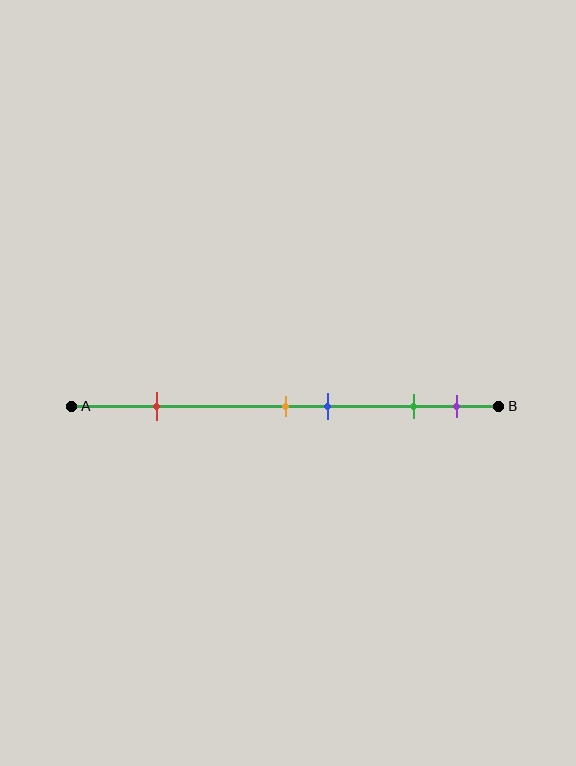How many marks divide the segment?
There are 5 marks dividing the segment.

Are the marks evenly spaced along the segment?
No, the marks are not evenly spaced.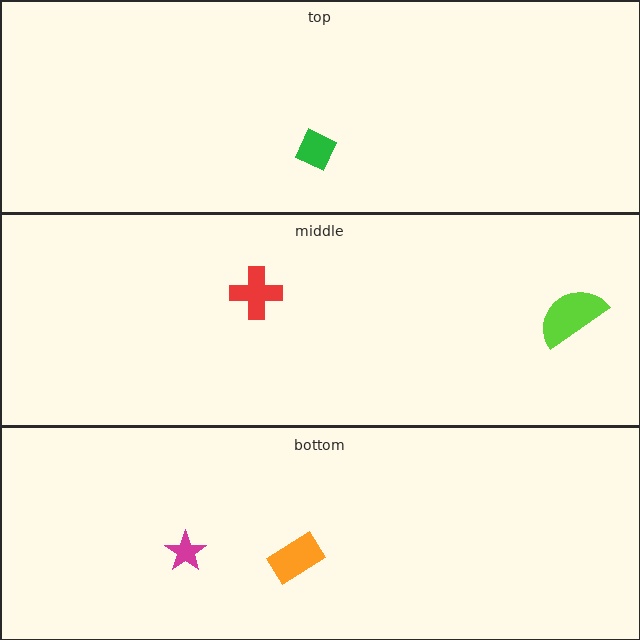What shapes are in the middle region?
The lime semicircle, the red cross.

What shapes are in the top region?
The green diamond.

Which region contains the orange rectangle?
The bottom region.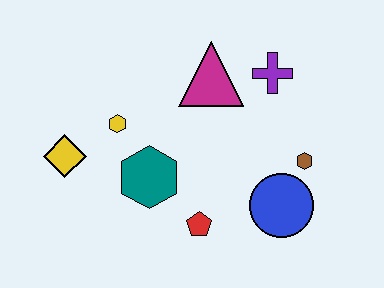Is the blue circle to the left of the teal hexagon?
No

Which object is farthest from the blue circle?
The yellow diamond is farthest from the blue circle.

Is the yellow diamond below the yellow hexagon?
Yes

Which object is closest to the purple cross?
The magenta triangle is closest to the purple cross.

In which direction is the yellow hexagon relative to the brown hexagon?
The yellow hexagon is to the left of the brown hexagon.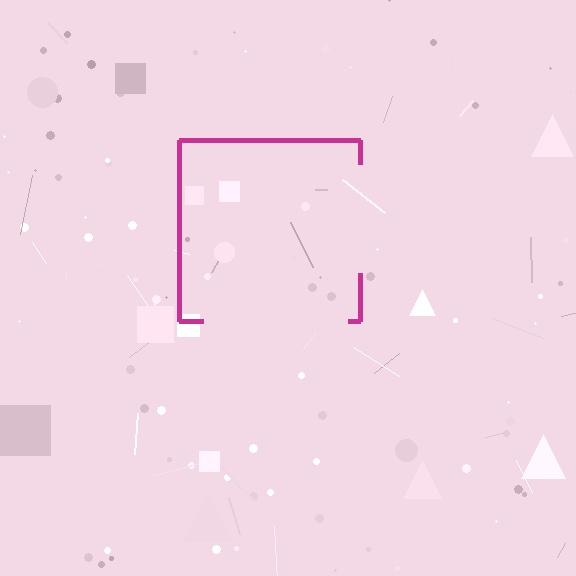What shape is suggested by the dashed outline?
The dashed outline suggests a square.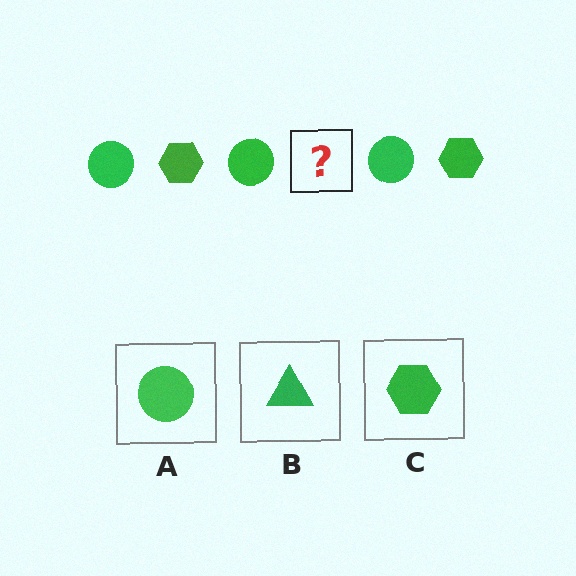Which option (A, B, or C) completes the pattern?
C.